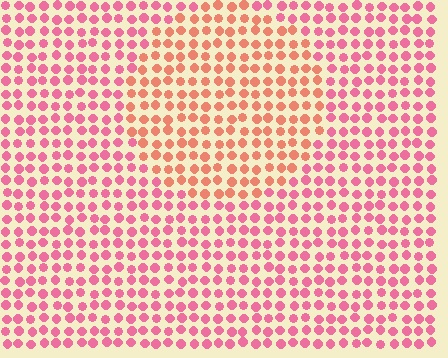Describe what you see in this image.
The image is filled with small pink elements in a uniform arrangement. A circle-shaped region is visible where the elements are tinted to a slightly different hue, forming a subtle color boundary.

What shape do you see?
I see a circle.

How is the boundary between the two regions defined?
The boundary is defined purely by a slight shift in hue (about 33 degrees). Spacing, size, and orientation are identical on both sides.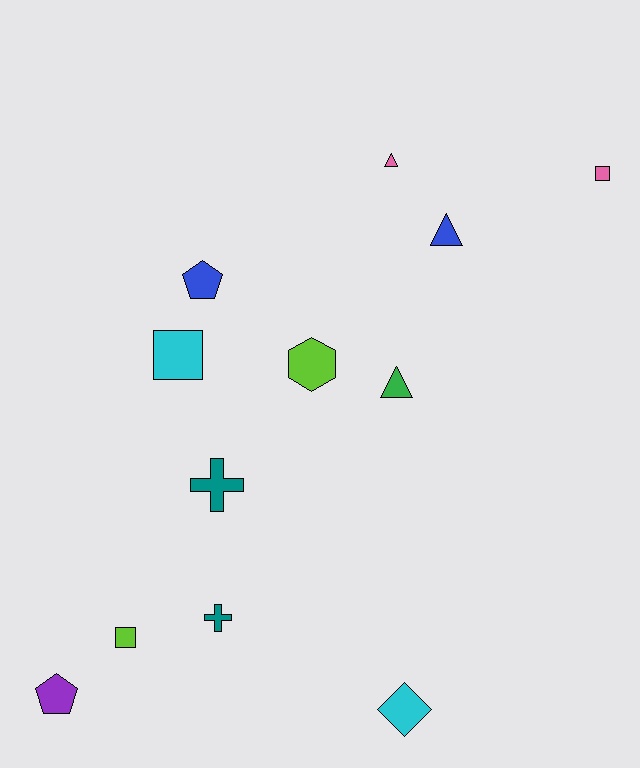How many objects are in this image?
There are 12 objects.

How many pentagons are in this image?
There are 2 pentagons.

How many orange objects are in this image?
There are no orange objects.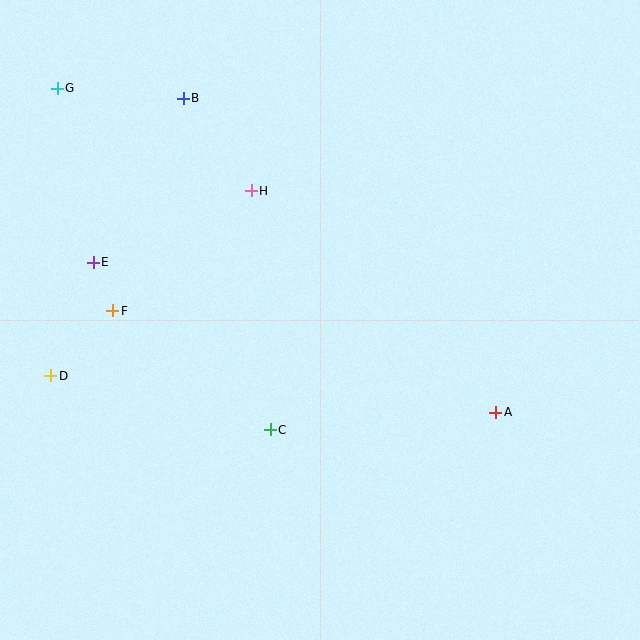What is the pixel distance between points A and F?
The distance between A and F is 396 pixels.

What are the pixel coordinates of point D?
Point D is at (51, 376).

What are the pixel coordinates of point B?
Point B is at (183, 98).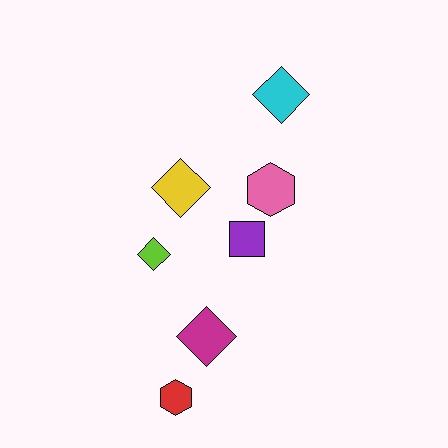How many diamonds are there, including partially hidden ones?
There are 4 diamonds.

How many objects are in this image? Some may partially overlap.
There are 7 objects.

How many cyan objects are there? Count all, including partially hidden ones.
There is 1 cyan object.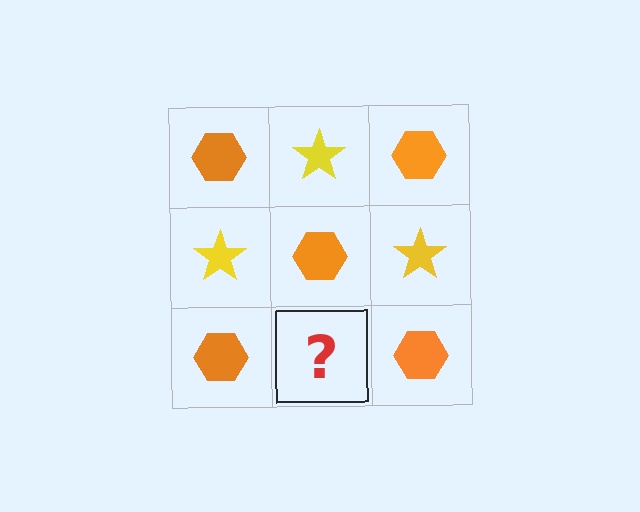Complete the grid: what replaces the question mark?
The question mark should be replaced with a yellow star.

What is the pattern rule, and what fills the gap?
The rule is that it alternates orange hexagon and yellow star in a checkerboard pattern. The gap should be filled with a yellow star.